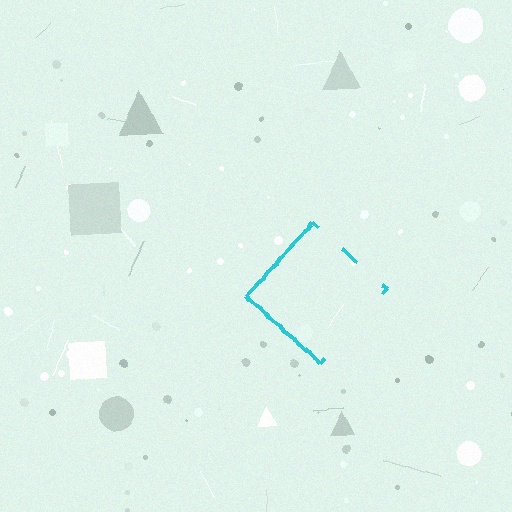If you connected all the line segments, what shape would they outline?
They would outline a diamond.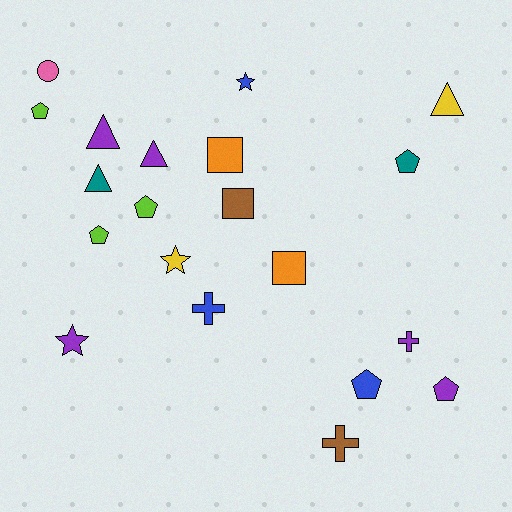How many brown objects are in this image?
There are 2 brown objects.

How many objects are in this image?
There are 20 objects.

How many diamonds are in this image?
There are no diamonds.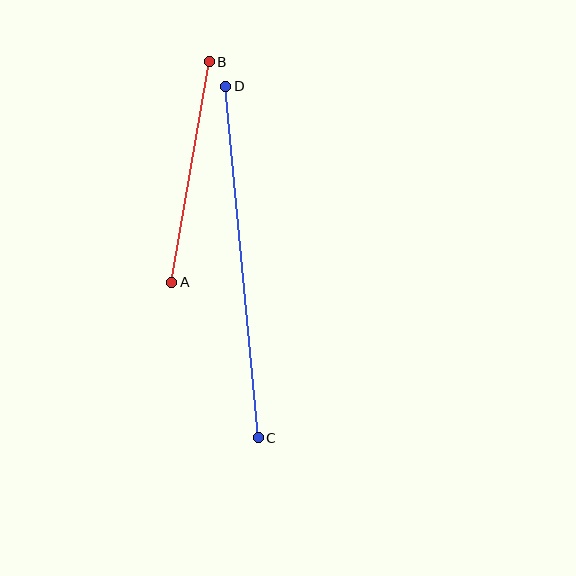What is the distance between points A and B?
The distance is approximately 224 pixels.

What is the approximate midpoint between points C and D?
The midpoint is at approximately (242, 262) pixels.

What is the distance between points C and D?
The distance is approximately 353 pixels.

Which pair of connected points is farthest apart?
Points C and D are farthest apart.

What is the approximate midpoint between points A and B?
The midpoint is at approximately (190, 172) pixels.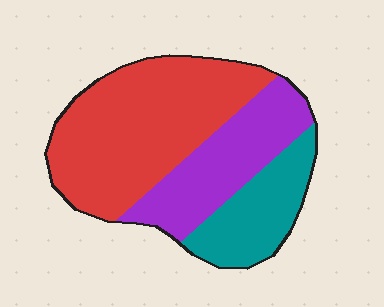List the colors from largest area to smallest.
From largest to smallest: red, purple, teal.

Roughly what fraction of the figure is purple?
Purple takes up about one quarter (1/4) of the figure.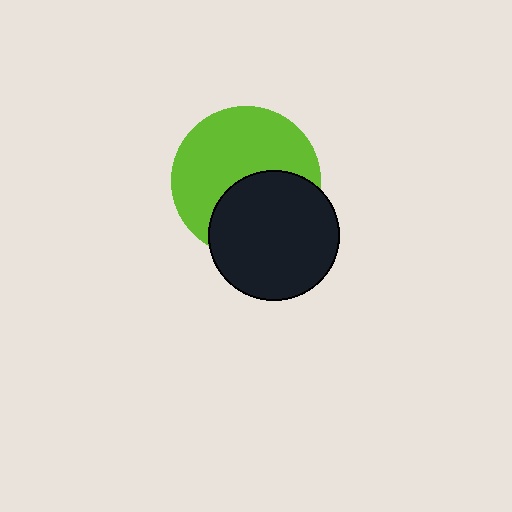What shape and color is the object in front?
The object in front is a black circle.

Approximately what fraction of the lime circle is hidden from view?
Roughly 41% of the lime circle is hidden behind the black circle.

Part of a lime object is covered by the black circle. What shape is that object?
It is a circle.